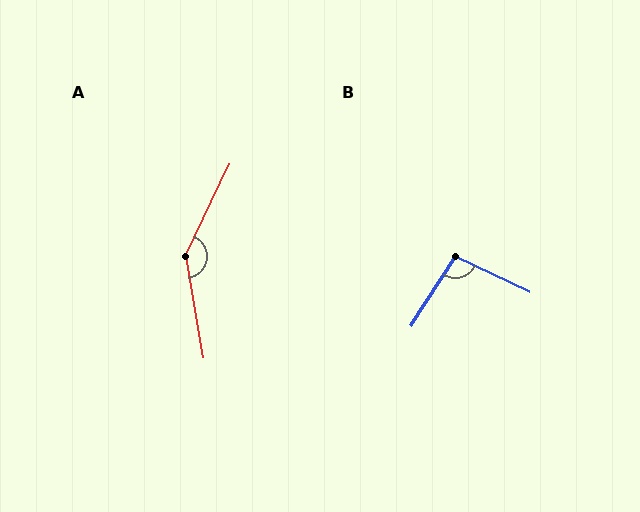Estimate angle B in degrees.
Approximately 97 degrees.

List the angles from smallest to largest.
B (97°), A (145°).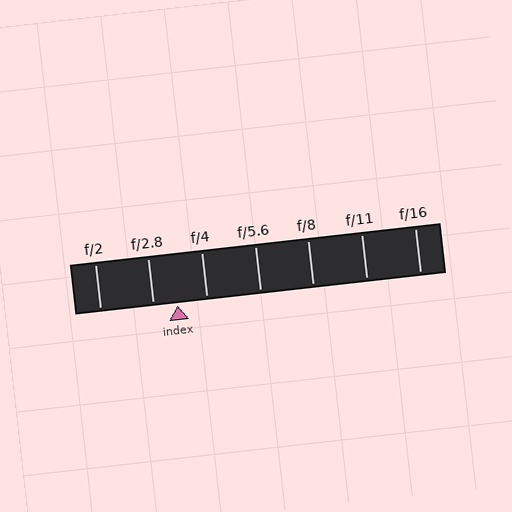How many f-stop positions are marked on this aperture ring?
There are 7 f-stop positions marked.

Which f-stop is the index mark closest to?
The index mark is closest to f/2.8.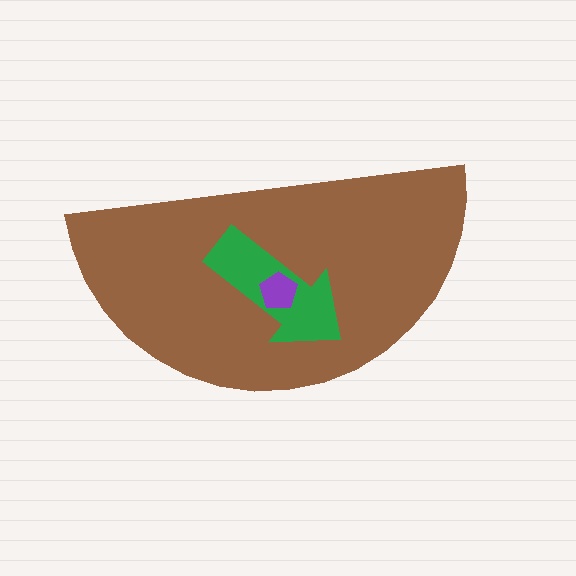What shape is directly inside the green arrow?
The purple pentagon.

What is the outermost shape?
The brown semicircle.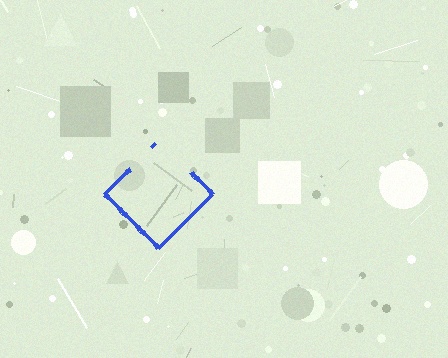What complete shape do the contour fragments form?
The contour fragments form a diamond.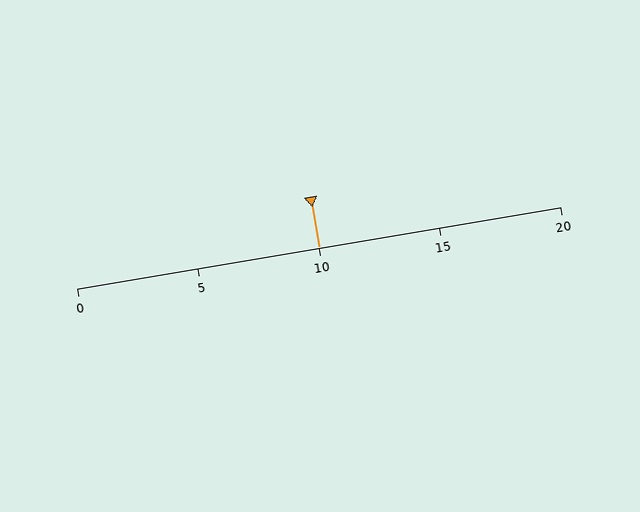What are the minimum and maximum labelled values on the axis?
The axis runs from 0 to 20.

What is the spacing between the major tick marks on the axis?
The major ticks are spaced 5 apart.